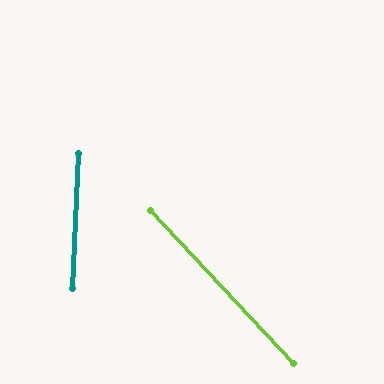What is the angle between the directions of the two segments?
Approximately 45 degrees.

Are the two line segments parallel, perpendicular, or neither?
Neither parallel nor perpendicular — they differ by about 45°.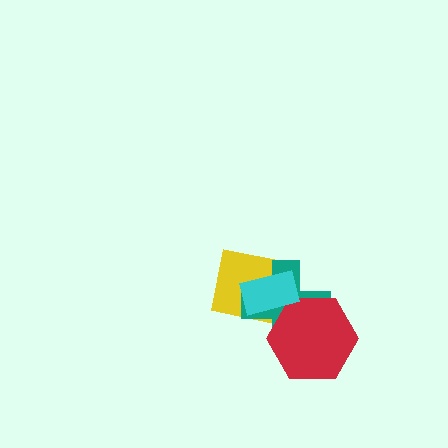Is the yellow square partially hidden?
Yes, it is partially covered by another shape.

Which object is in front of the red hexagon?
The cyan rectangle is in front of the red hexagon.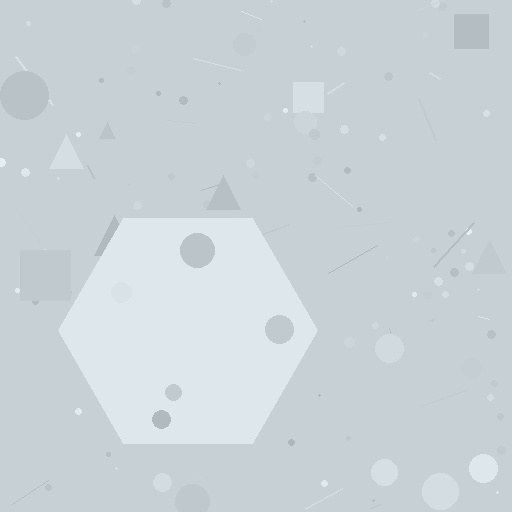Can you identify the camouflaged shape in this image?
The camouflaged shape is a hexagon.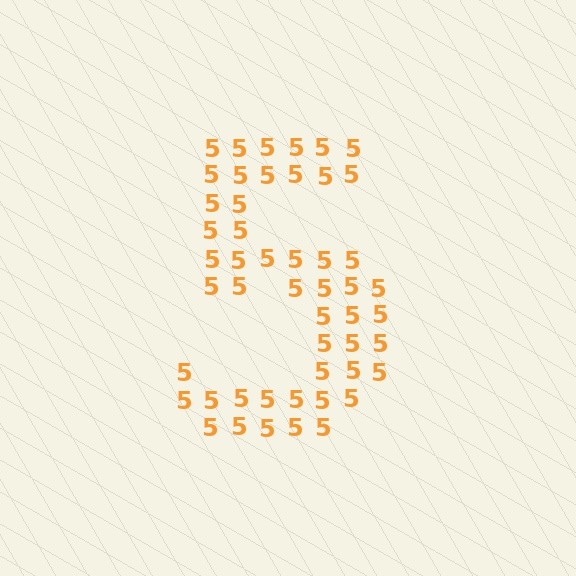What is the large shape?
The large shape is the digit 5.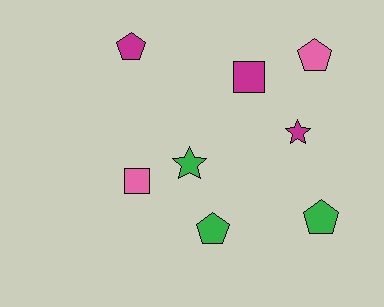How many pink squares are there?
There is 1 pink square.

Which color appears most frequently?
Green, with 3 objects.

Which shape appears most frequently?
Pentagon, with 4 objects.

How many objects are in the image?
There are 8 objects.